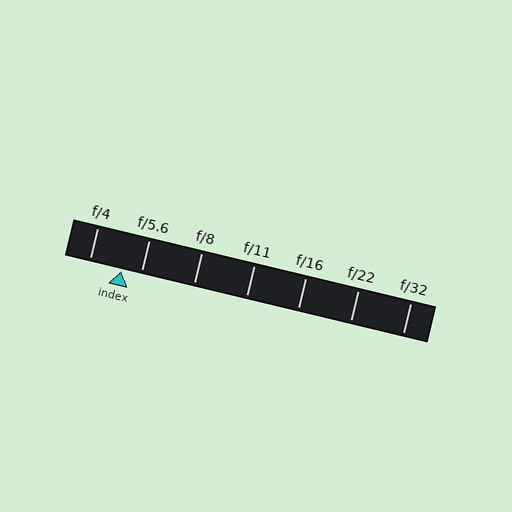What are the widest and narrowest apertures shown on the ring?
The widest aperture shown is f/4 and the narrowest is f/32.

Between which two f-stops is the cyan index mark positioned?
The index mark is between f/4 and f/5.6.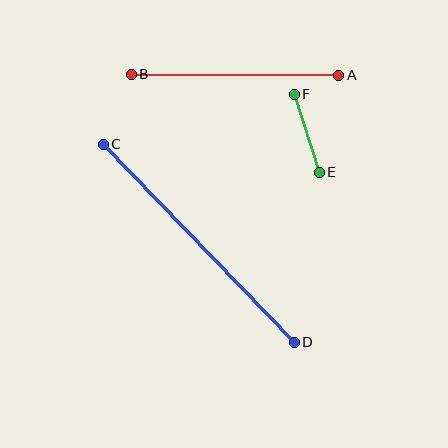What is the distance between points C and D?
The distance is approximately 275 pixels.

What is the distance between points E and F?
The distance is approximately 82 pixels.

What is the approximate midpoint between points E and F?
The midpoint is at approximately (307, 133) pixels.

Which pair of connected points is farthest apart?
Points C and D are farthest apart.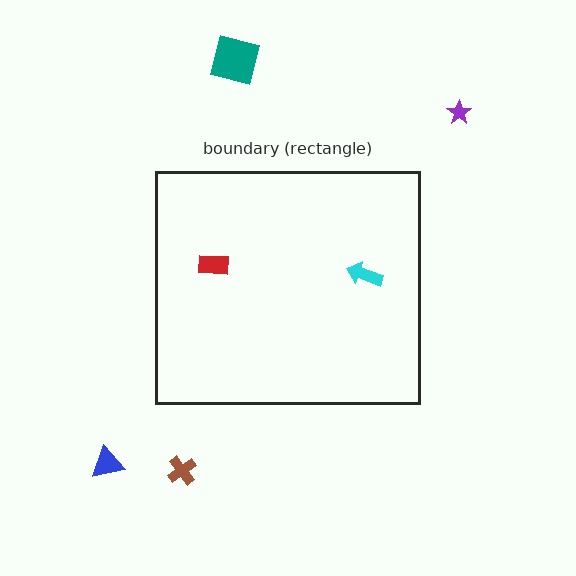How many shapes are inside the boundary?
2 inside, 4 outside.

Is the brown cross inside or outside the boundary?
Outside.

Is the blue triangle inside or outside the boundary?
Outside.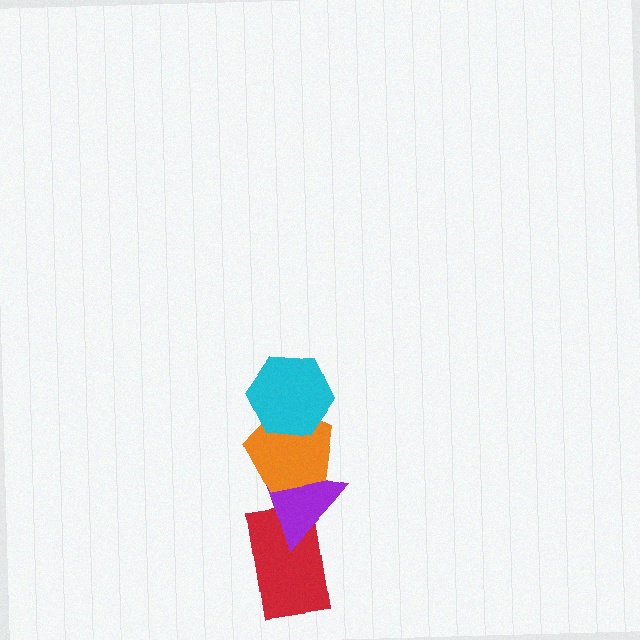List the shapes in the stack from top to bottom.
From top to bottom: the cyan hexagon, the orange pentagon, the purple triangle, the red rectangle.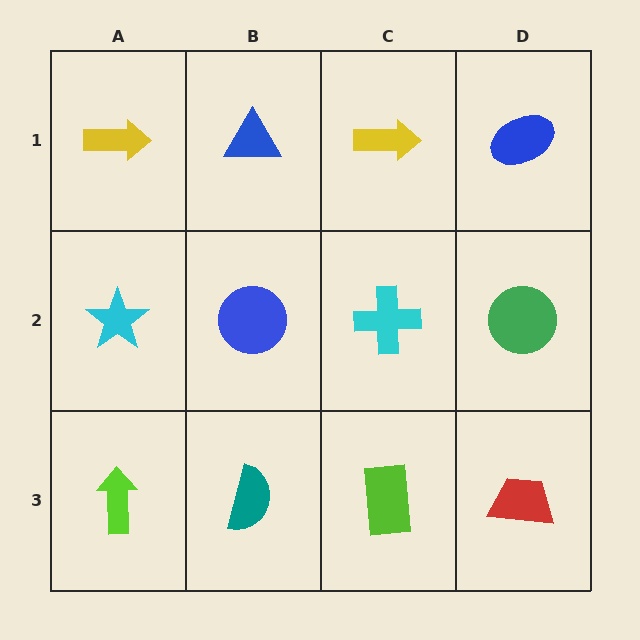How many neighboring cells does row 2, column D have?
3.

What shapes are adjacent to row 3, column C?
A cyan cross (row 2, column C), a teal semicircle (row 3, column B), a red trapezoid (row 3, column D).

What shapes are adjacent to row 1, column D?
A green circle (row 2, column D), a yellow arrow (row 1, column C).